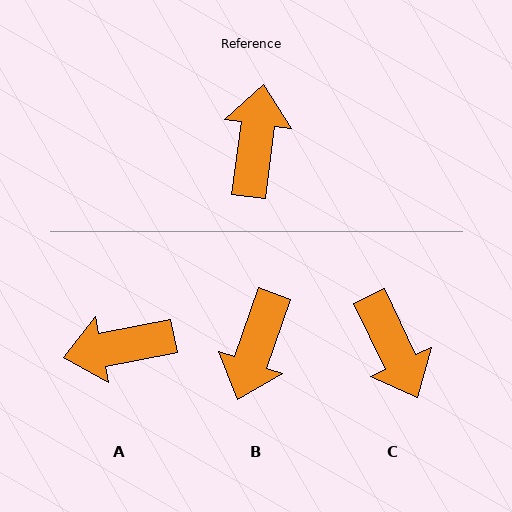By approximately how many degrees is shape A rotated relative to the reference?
Approximately 109 degrees counter-clockwise.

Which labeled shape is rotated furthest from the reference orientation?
B, about 168 degrees away.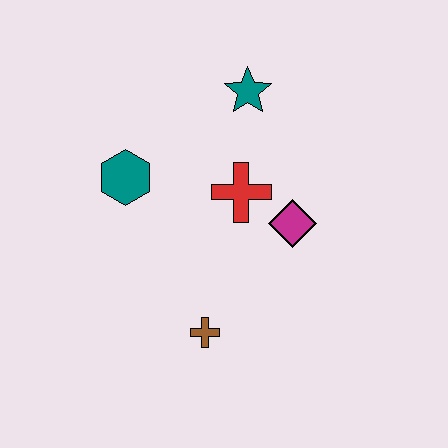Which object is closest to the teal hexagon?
The red cross is closest to the teal hexagon.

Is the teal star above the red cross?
Yes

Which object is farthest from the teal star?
The brown cross is farthest from the teal star.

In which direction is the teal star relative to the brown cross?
The teal star is above the brown cross.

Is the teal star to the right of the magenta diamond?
No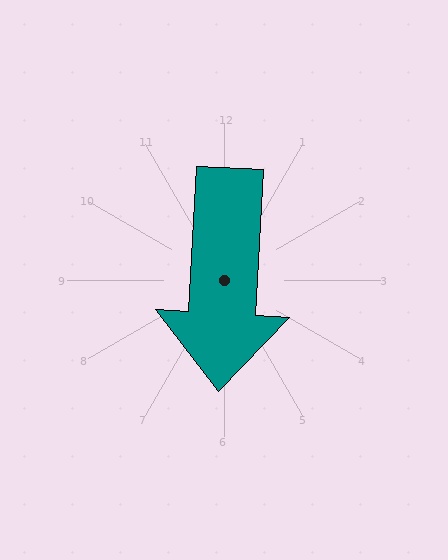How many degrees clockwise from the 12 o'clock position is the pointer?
Approximately 183 degrees.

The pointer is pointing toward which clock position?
Roughly 6 o'clock.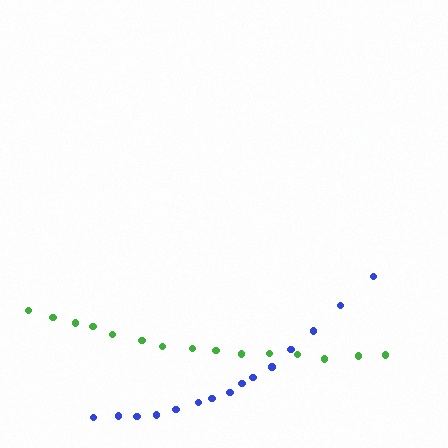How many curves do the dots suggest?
There are 2 distinct paths.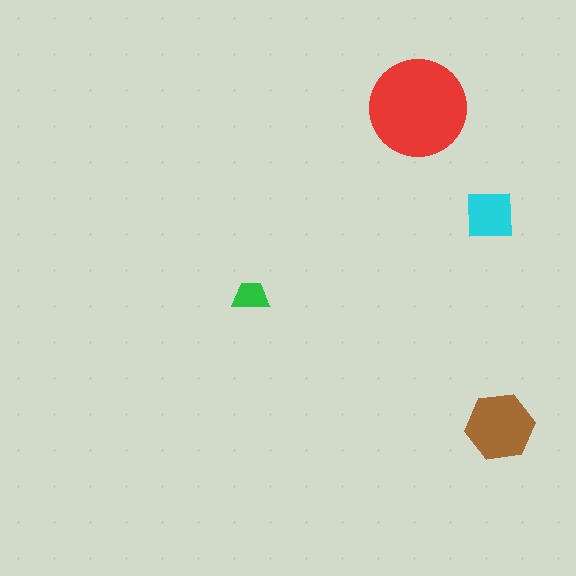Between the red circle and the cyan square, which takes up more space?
The red circle.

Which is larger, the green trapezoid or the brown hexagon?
The brown hexagon.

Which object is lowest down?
The brown hexagon is bottommost.